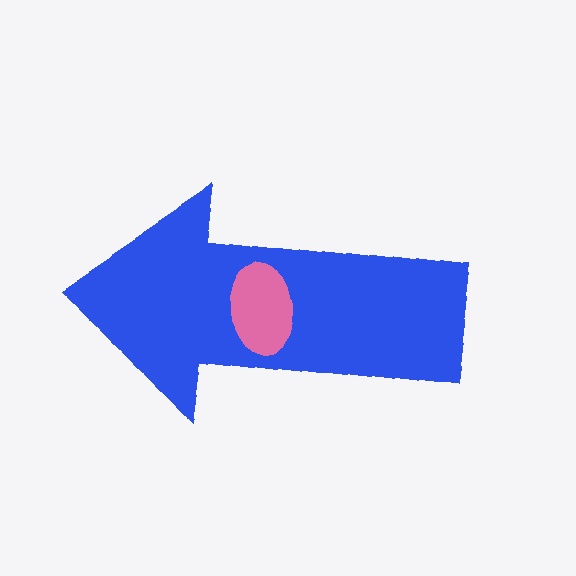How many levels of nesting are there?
2.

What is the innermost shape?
The pink ellipse.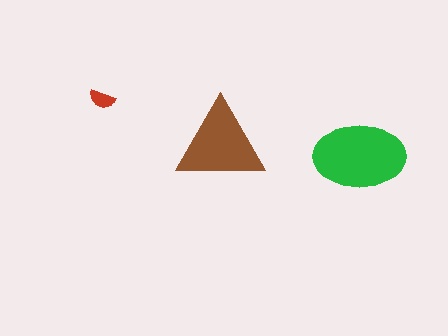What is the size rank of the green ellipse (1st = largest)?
1st.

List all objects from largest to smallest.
The green ellipse, the brown triangle, the red semicircle.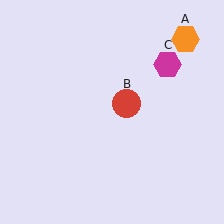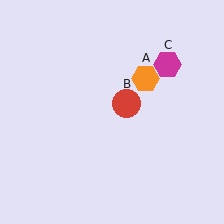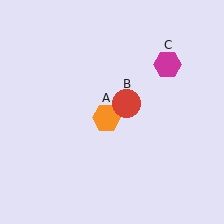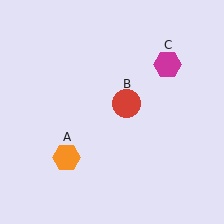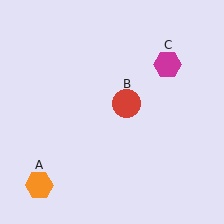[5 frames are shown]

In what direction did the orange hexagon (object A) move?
The orange hexagon (object A) moved down and to the left.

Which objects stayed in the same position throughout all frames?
Red circle (object B) and magenta hexagon (object C) remained stationary.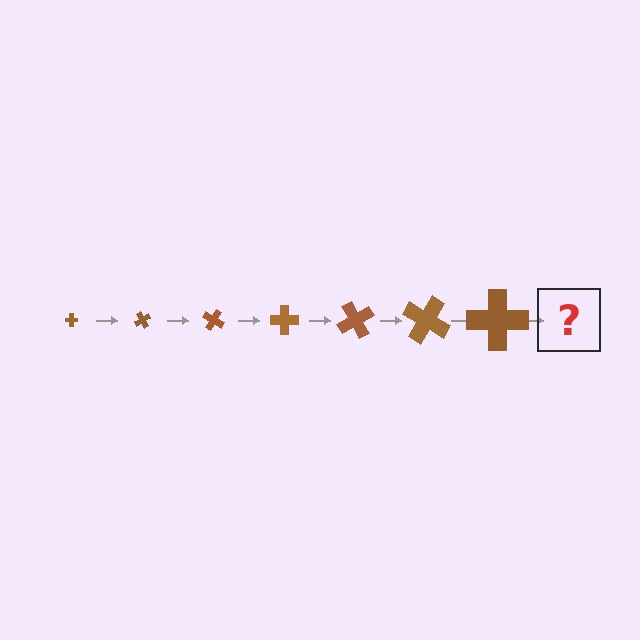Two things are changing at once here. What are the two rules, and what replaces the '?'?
The two rules are that the cross grows larger each step and it rotates 60 degrees each step. The '?' should be a cross, larger than the previous one and rotated 420 degrees from the start.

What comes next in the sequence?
The next element should be a cross, larger than the previous one and rotated 420 degrees from the start.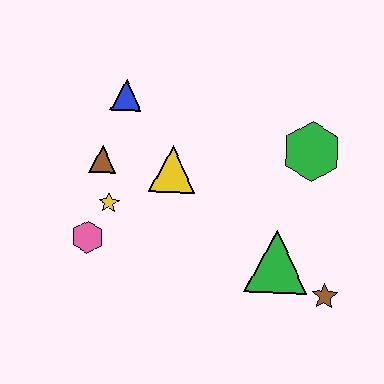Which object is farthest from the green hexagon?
The pink hexagon is farthest from the green hexagon.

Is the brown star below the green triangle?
Yes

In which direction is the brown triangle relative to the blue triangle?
The brown triangle is below the blue triangle.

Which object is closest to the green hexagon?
The green triangle is closest to the green hexagon.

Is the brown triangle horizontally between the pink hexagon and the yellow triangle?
Yes